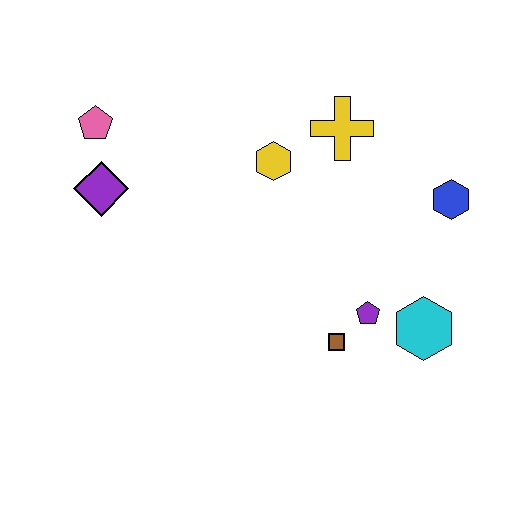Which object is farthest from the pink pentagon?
The cyan hexagon is farthest from the pink pentagon.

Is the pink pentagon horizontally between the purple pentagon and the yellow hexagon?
No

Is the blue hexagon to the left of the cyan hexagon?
No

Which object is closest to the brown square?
The purple pentagon is closest to the brown square.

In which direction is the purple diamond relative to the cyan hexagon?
The purple diamond is to the left of the cyan hexagon.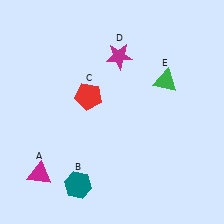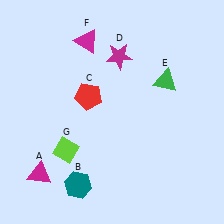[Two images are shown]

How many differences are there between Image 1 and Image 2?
There are 2 differences between the two images.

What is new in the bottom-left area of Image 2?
A lime diamond (G) was added in the bottom-left area of Image 2.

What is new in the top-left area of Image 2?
A magenta triangle (F) was added in the top-left area of Image 2.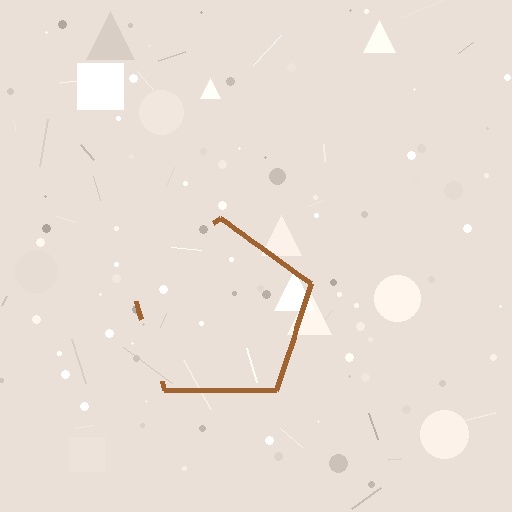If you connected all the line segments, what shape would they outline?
They would outline a pentagon.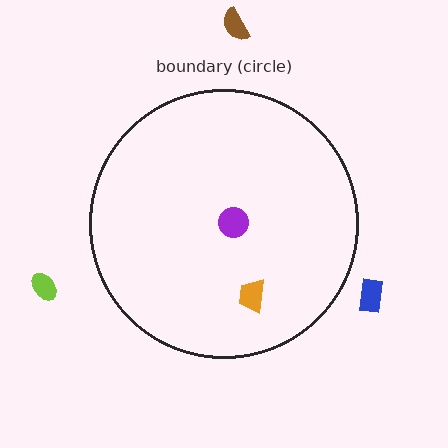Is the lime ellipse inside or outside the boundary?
Outside.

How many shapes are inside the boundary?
2 inside, 3 outside.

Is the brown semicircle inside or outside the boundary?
Outside.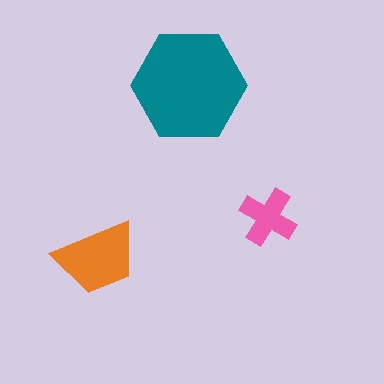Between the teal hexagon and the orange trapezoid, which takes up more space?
The teal hexagon.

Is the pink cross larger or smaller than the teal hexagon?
Smaller.